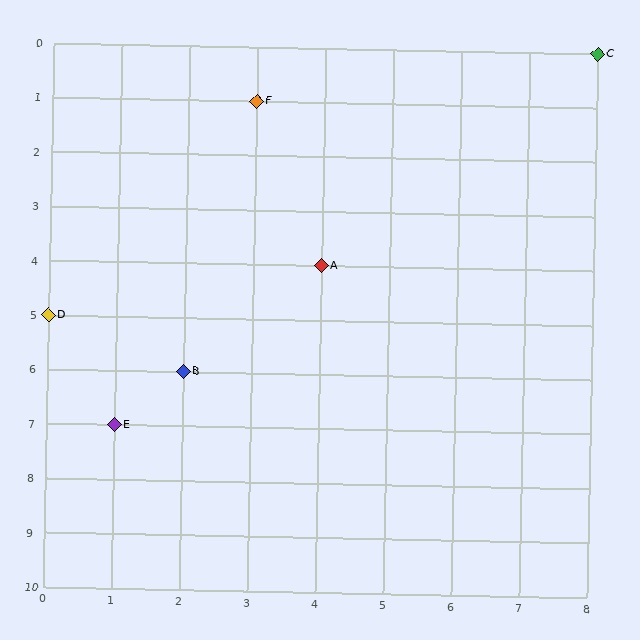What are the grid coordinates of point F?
Point F is at grid coordinates (3, 1).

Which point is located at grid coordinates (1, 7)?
Point E is at (1, 7).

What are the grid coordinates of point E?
Point E is at grid coordinates (1, 7).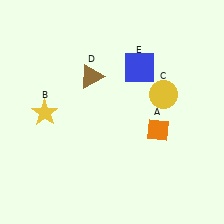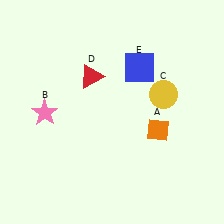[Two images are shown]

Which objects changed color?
B changed from yellow to pink. D changed from brown to red.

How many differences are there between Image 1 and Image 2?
There are 2 differences between the two images.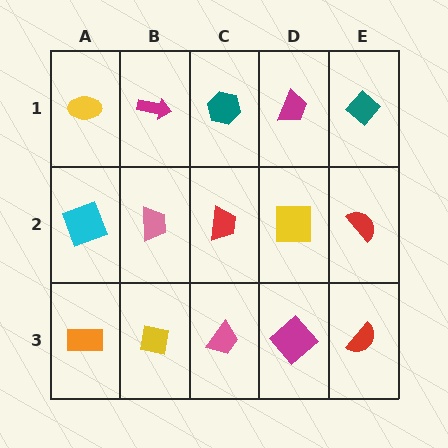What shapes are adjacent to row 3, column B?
A pink trapezoid (row 2, column B), an orange rectangle (row 3, column A), a pink trapezoid (row 3, column C).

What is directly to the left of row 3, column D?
A pink trapezoid.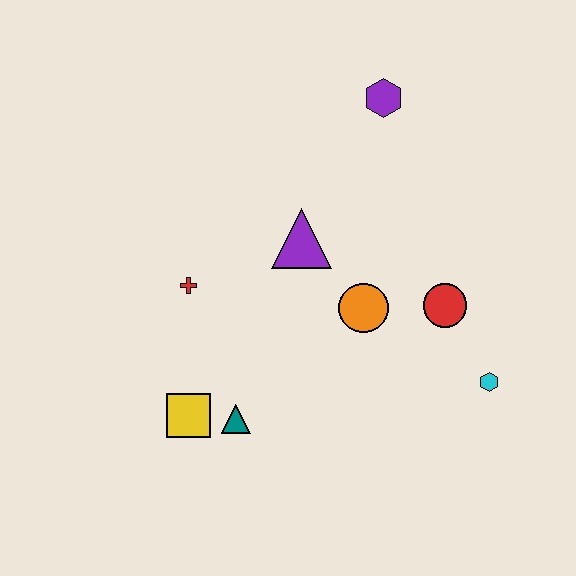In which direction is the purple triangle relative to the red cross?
The purple triangle is to the right of the red cross.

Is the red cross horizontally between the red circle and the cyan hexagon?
No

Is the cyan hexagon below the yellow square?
No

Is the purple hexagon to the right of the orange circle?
Yes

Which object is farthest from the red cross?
The cyan hexagon is farthest from the red cross.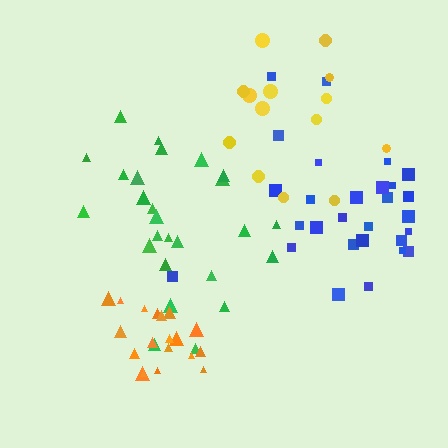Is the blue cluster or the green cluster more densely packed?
Blue.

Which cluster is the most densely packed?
Orange.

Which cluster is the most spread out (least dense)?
Yellow.